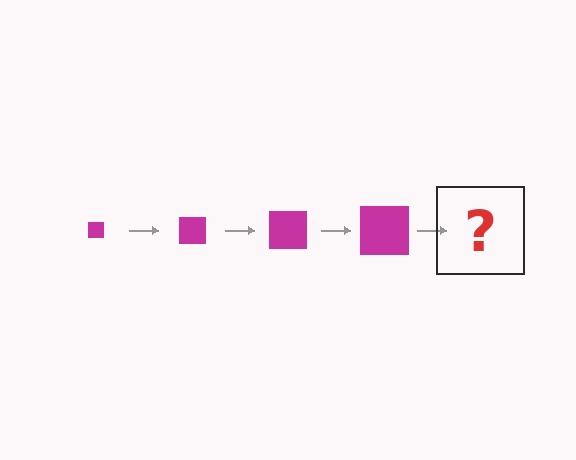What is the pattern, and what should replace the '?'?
The pattern is that the square gets progressively larger each step. The '?' should be a magenta square, larger than the previous one.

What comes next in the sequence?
The next element should be a magenta square, larger than the previous one.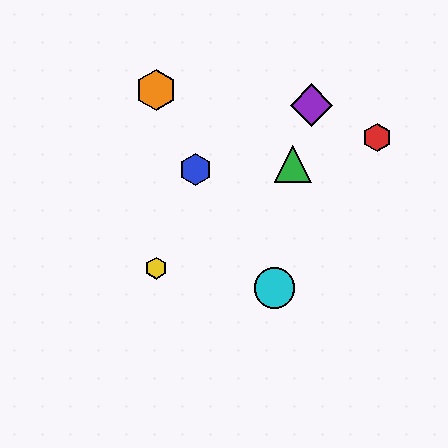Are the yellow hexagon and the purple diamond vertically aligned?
No, the yellow hexagon is at x≈156 and the purple diamond is at x≈312.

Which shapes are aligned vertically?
The yellow hexagon, the orange hexagon are aligned vertically.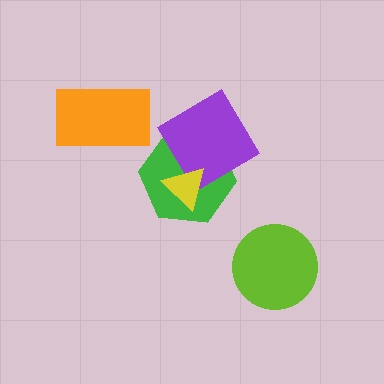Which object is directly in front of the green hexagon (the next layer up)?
The purple diamond is directly in front of the green hexagon.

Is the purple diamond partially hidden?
Yes, it is partially covered by another shape.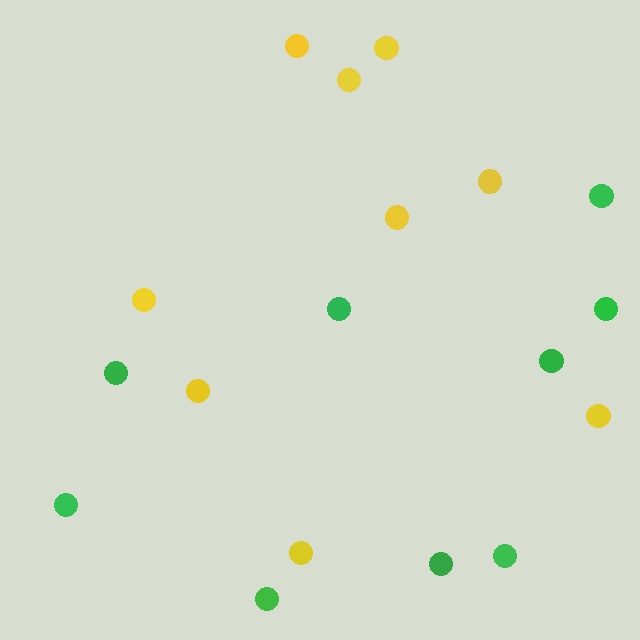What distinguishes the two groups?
There are 2 groups: one group of green circles (9) and one group of yellow circles (9).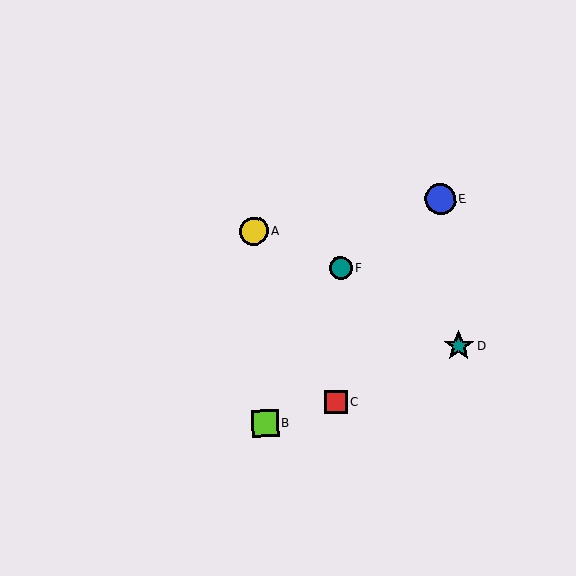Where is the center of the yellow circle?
The center of the yellow circle is at (254, 231).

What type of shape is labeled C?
Shape C is a red square.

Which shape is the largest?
The blue circle (labeled E) is the largest.